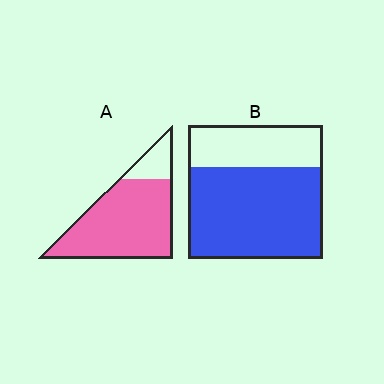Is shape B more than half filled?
Yes.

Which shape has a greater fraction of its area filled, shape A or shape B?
Shape A.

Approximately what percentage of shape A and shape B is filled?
A is approximately 85% and B is approximately 70%.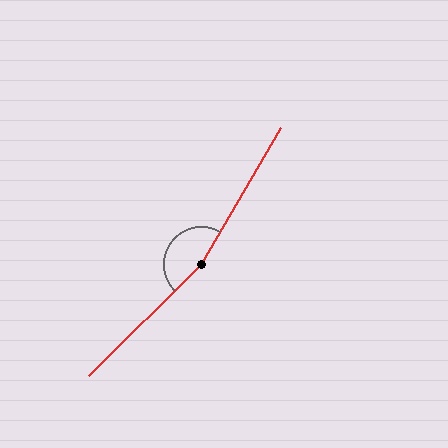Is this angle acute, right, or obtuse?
It is obtuse.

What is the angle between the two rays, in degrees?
Approximately 165 degrees.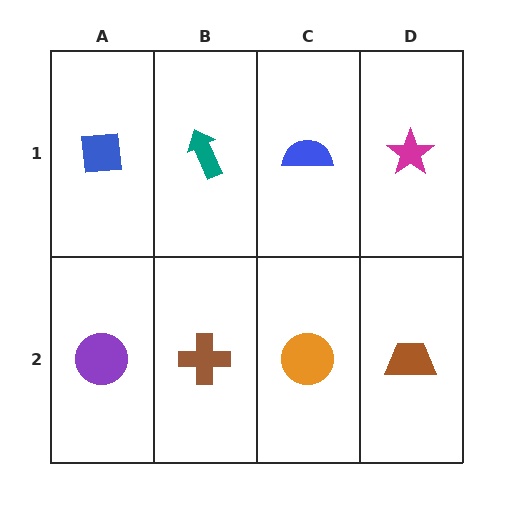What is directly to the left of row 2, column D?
An orange circle.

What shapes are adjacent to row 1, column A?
A purple circle (row 2, column A), a teal arrow (row 1, column B).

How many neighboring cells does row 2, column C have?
3.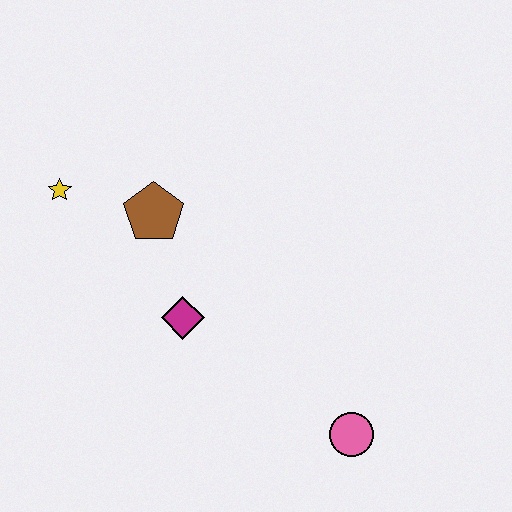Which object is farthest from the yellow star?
The pink circle is farthest from the yellow star.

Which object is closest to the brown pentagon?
The yellow star is closest to the brown pentagon.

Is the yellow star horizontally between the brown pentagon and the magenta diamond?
No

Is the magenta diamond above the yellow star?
No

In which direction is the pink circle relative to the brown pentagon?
The pink circle is below the brown pentagon.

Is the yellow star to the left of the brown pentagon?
Yes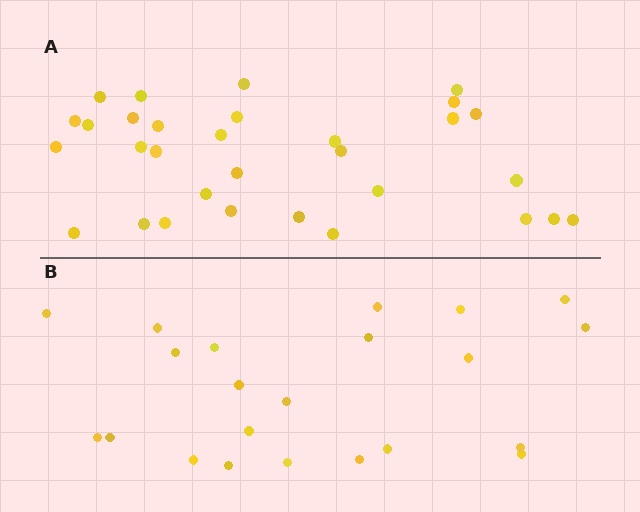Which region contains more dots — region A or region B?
Region A (the top region) has more dots.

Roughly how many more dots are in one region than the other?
Region A has roughly 8 or so more dots than region B.